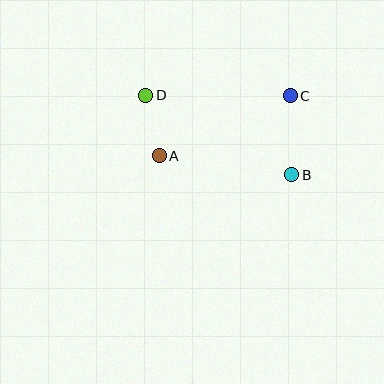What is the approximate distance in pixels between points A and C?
The distance between A and C is approximately 144 pixels.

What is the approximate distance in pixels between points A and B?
The distance between A and B is approximately 134 pixels.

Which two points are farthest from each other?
Points B and D are farthest from each other.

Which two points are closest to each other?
Points A and D are closest to each other.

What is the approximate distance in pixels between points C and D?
The distance between C and D is approximately 145 pixels.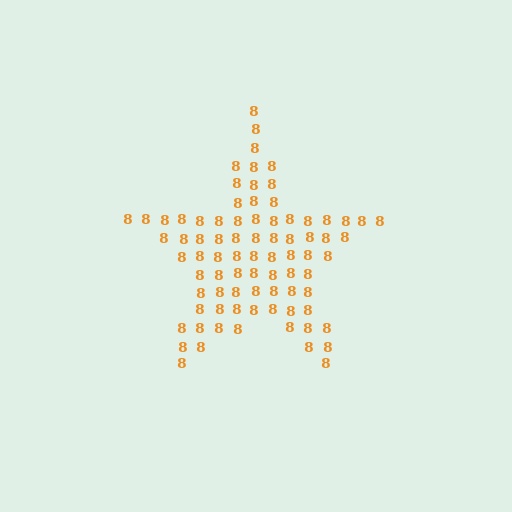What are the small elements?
The small elements are digit 8's.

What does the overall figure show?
The overall figure shows a star.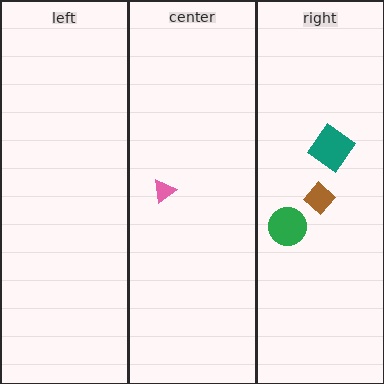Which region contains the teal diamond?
The right region.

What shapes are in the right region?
The brown diamond, the teal diamond, the green circle.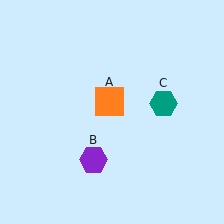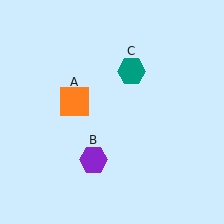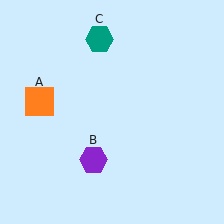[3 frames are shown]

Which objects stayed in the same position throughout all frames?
Purple hexagon (object B) remained stationary.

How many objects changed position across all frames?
2 objects changed position: orange square (object A), teal hexagon (object C).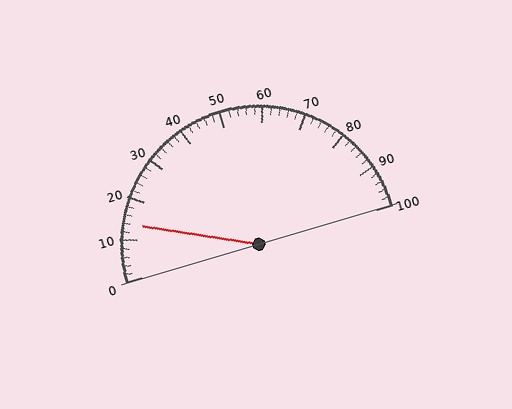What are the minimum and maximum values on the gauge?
The gauge ranges from 0 to 100.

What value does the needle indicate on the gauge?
The needle indicates approximately 14.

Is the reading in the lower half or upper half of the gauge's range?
The reading is in the lower half of the range (0 to 100).